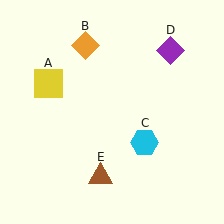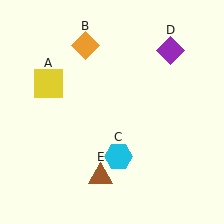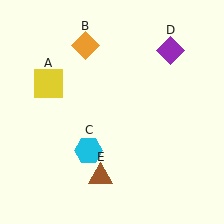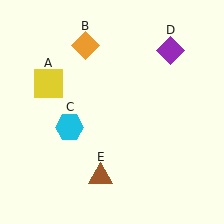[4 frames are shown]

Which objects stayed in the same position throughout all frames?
Yellow square (object A) and orange diamond (object B) and purple diamond (object D) and brown triangle (object E) remained stationary.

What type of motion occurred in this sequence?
The cyan hexagon (object C) rotated clockwise around the center of the scene.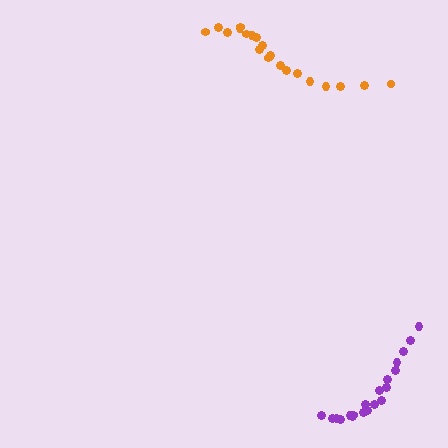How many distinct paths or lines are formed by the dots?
There are 2 distinct paths.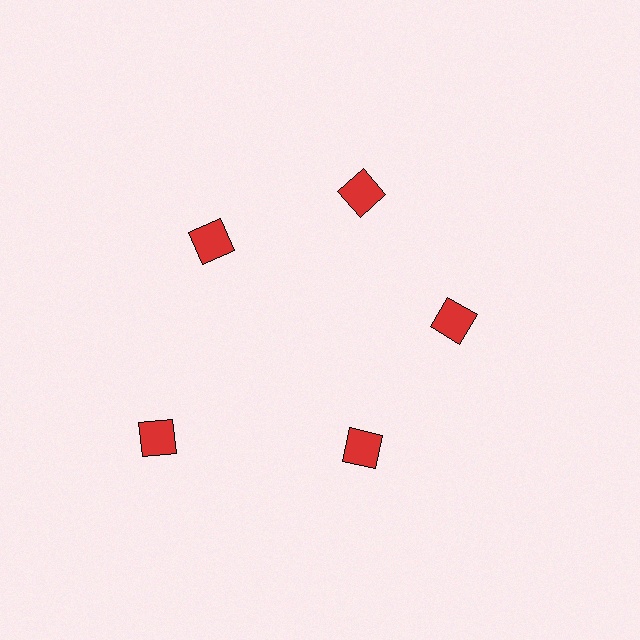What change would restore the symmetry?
The symmetry would be restored by moving it inward, back onto the ring so that all 5 diamonds sit at equal angles and equal distance from the center.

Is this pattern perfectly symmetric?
No. The 5 red diamonds are arranged in a ring, but one element near the 8 o'clock position is pushed outward from the center, breaking the 5-fold rotational symmetry.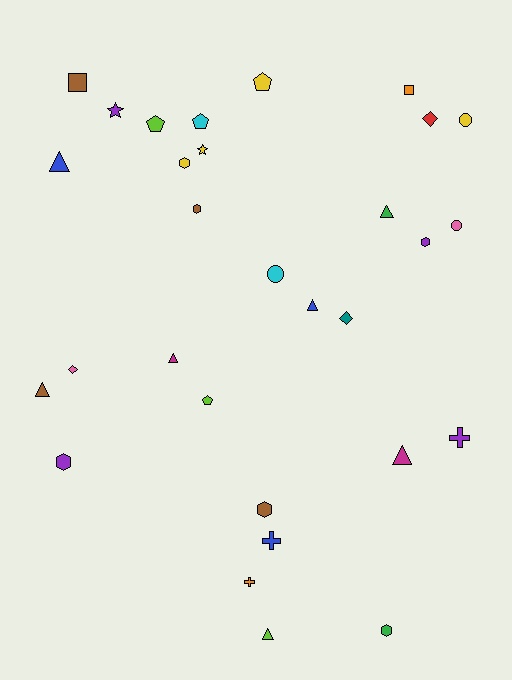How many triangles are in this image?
There are 7 triangles.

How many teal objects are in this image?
There is 1 teal object.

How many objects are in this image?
There are 30 objects.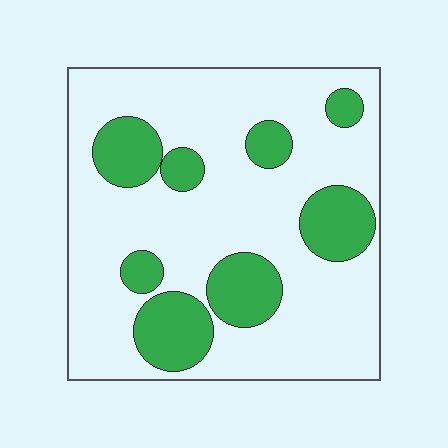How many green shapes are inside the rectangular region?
8.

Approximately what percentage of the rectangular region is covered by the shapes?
Approximately 25%.